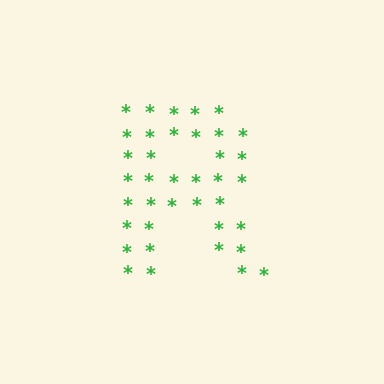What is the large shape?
The large shape is the letter R.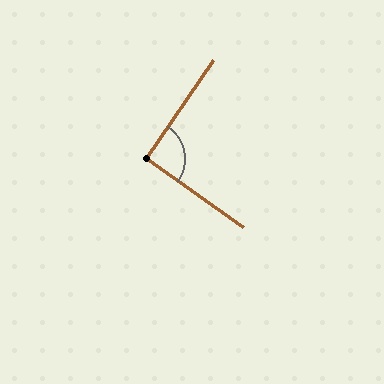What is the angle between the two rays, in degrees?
Approximately 91 degrees.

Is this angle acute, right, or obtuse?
It is approximately a right angle.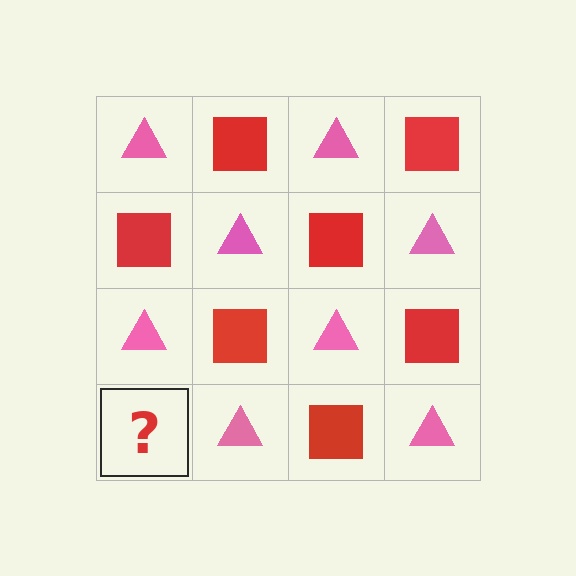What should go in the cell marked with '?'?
The missing cell should contain a red square.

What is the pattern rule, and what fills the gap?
The rule is that it alternates pink triangle and red square in a checkerboard pattern. The gap should be filled with a red square.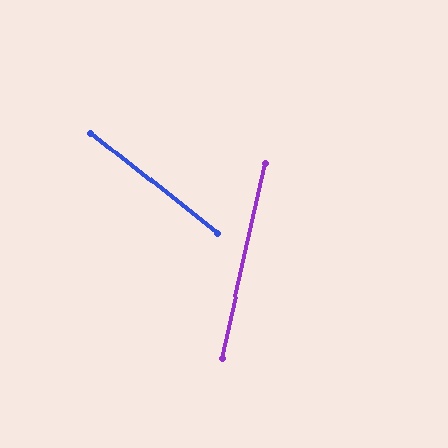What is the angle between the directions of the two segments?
Approximately 64 degrees.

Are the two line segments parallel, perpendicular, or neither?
Neither parallel nor perpendicular — they differ by about 64°.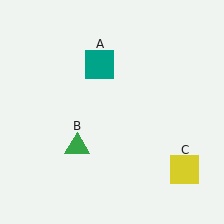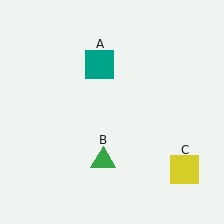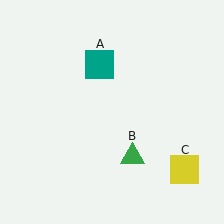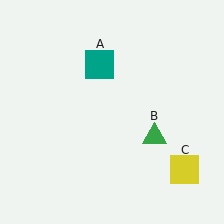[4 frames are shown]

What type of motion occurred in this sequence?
The green triangle (object B) rotated counterclockwise around the center of the scene.